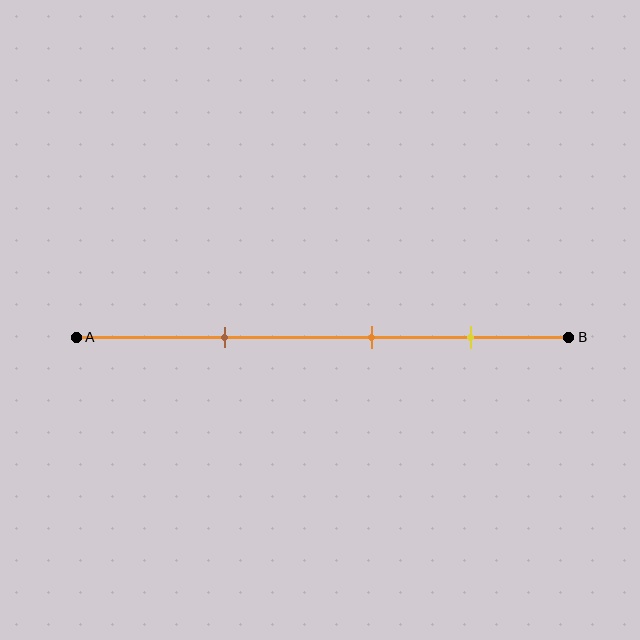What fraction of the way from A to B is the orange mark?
The orange mark is approximately 60% (0.6) of the way from A to B.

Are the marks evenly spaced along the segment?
Yes, the marks are approximately evenly spaced.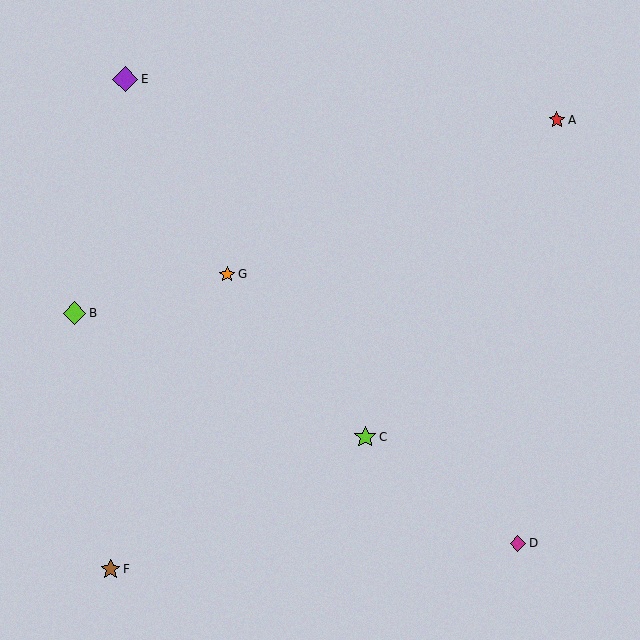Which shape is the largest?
The purple diamond (labeled E) is the largest.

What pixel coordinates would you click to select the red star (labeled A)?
Click at (557, 120) to select the red star A.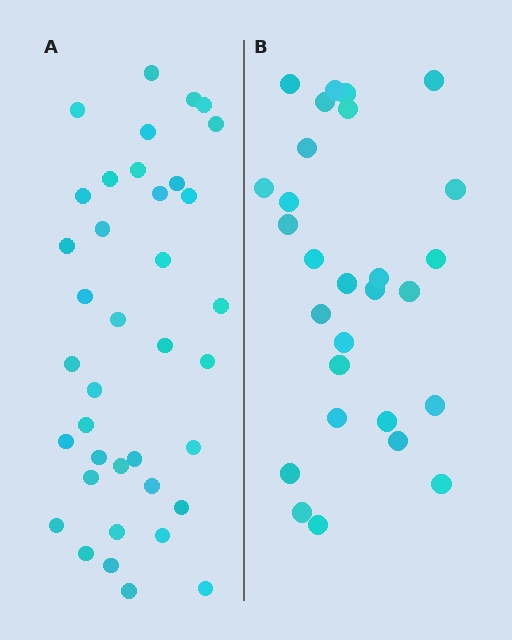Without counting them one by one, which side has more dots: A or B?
Region A (the left region) has more dots.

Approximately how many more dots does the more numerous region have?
Region A has roughly 10 or so more dots than region B.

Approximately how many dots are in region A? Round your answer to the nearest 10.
About 40 dots. (The exact count is 38, which rounds to 40.)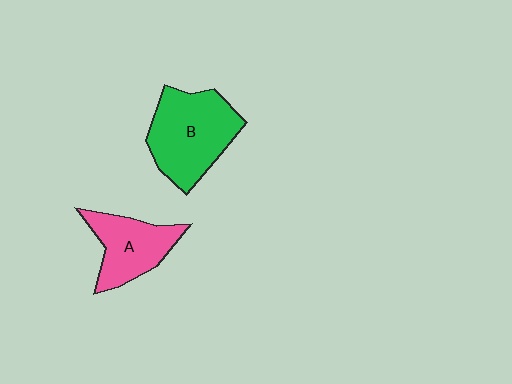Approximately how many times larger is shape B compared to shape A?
Approximately 1.4 times.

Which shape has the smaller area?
Shape A (pink).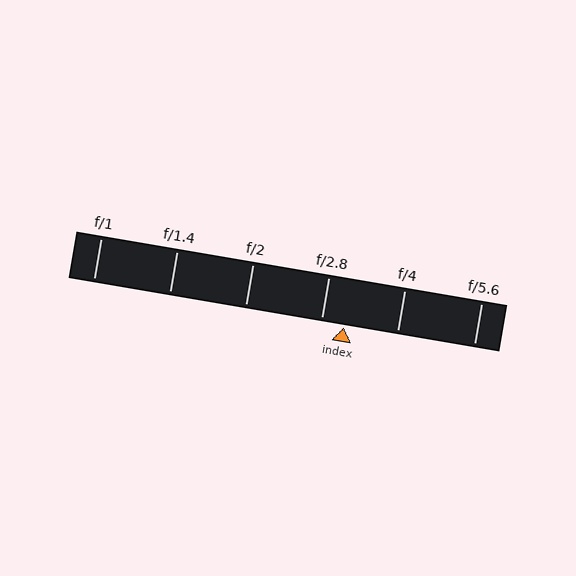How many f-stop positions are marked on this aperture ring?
There are 6 f-stop positions marked.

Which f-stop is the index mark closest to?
The index mark is closest to f/2.8.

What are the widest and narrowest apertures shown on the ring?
The widest aperture shown is f/1 and the narrowest is f/5.6.